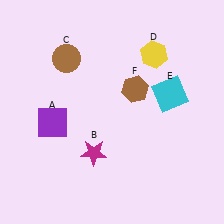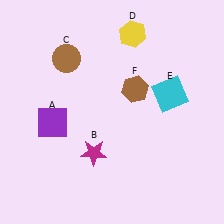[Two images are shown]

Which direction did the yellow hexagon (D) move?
The yellow hexagon (D) moved left.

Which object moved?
The yellow hexagon (D) moved left.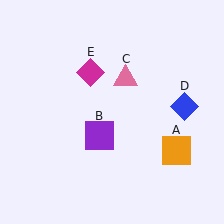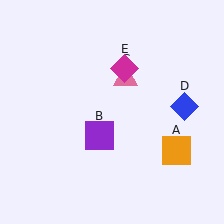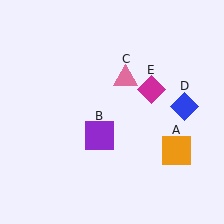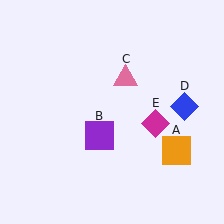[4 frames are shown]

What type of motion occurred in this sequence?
The magenta diamond (object E) rotated clockwise around the center of the scene.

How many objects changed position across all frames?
1 object changed position: magenta diamond (object E).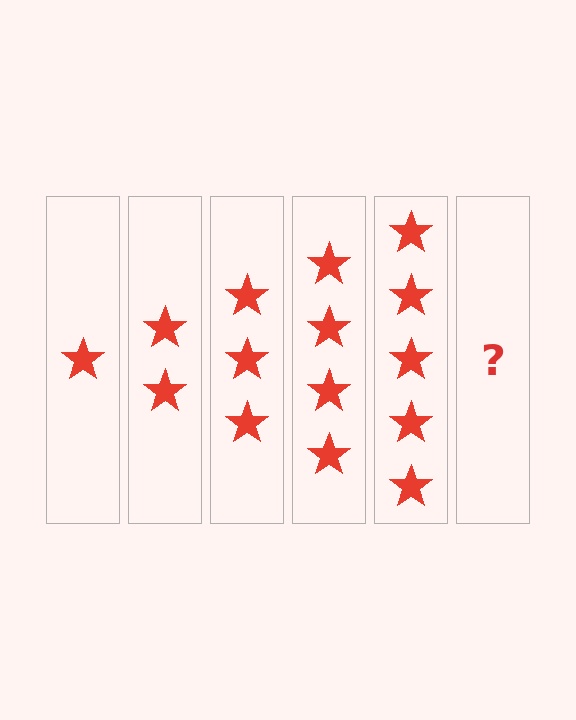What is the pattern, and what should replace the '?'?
The pattern is that each step adds one more star. The '?' should be 6 stars.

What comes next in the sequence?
The next element should be 6 stars.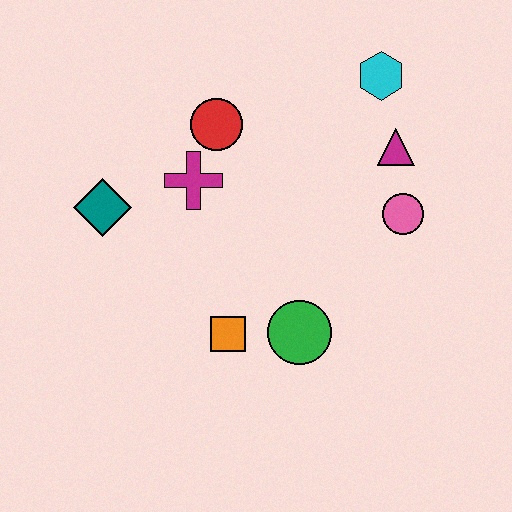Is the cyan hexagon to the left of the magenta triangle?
Yes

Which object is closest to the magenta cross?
The red circle is closest to the magenta cross.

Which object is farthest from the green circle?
The cyan hexagon is farthest from the green circle.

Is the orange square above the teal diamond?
No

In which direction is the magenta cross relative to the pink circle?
The magenta cross is to the left of the pink circle.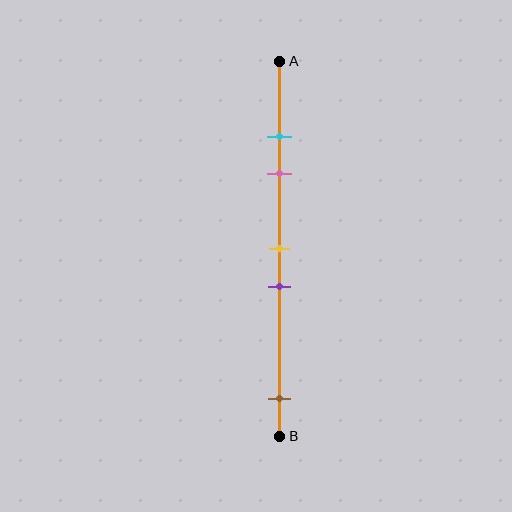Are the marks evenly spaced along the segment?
No, the marks are not evenly spaced.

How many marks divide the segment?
There are 5 marks dividing the segment.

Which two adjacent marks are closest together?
The cyan and pink marks are the closest adjacent pair.